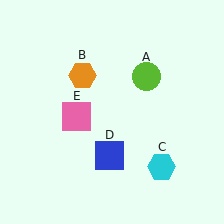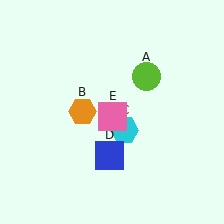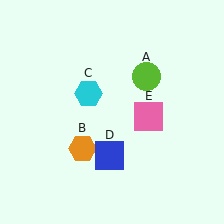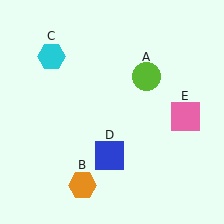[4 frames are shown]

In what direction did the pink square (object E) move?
The pink square (object E) moved right.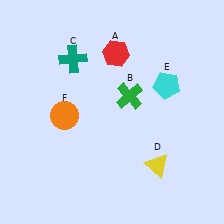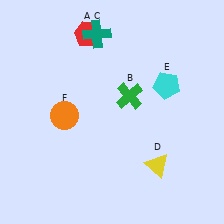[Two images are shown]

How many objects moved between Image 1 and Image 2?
2 objects moved between the two images.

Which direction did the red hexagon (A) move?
The red hexagon (A) moved left.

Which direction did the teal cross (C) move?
The teal cross (C) moved up.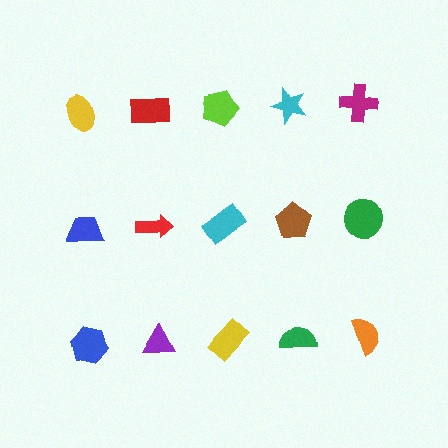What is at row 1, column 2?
A red rectangle.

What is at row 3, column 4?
A green semicircle.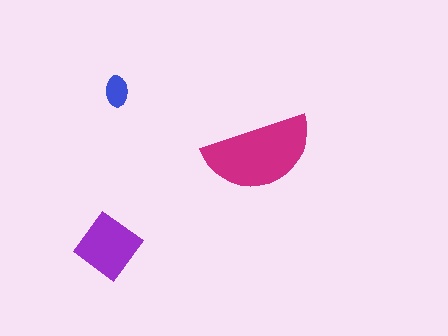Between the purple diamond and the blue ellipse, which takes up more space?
The purple diamond.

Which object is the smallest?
The blue ellipse.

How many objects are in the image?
There are 3 objects in the image.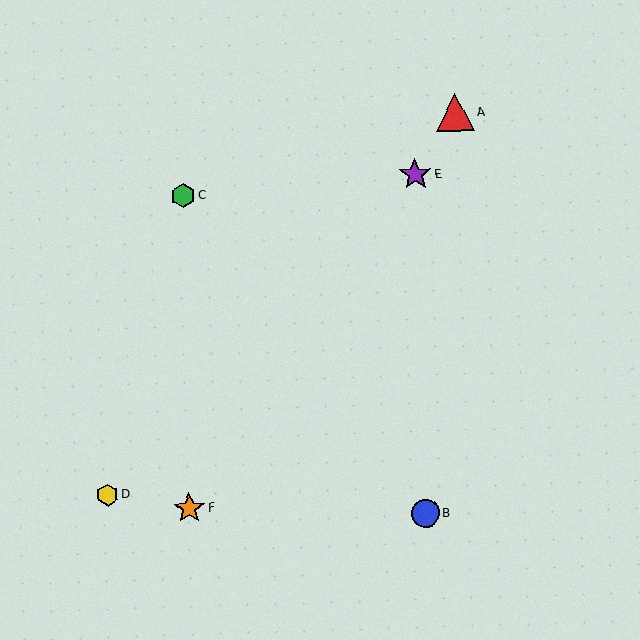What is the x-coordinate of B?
Object B is at x≈426.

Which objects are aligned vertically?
Objects B, E are aligned vertically.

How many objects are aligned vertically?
2 objects (B, E) are aligned vertically.